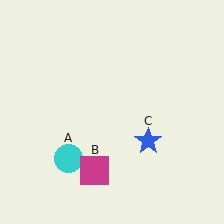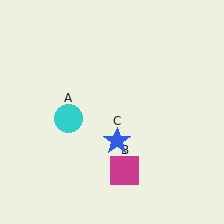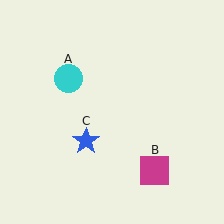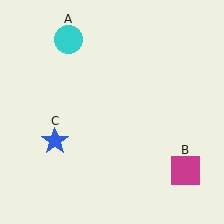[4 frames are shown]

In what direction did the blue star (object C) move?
The blue star (object C) moved left.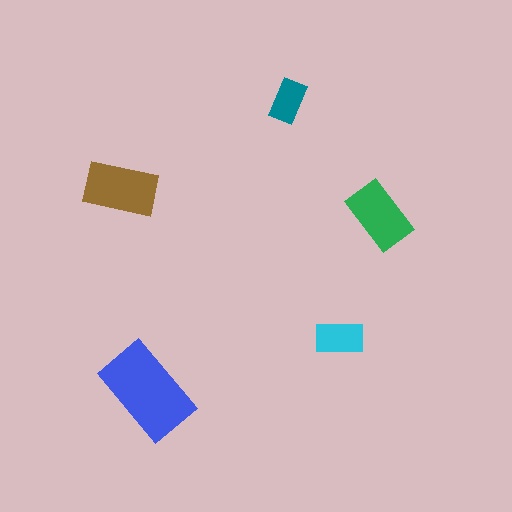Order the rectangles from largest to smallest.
the blue one, the brown one, the green one, the cyan one, the teal one.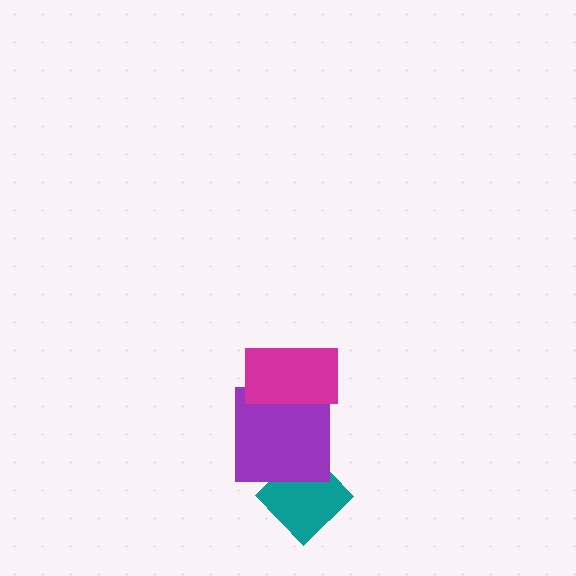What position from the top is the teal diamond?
The teal diamond is 3rd from the top.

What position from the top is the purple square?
The purple square is 2nd from the top.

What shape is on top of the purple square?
The magenta rectangle is on top of the purple square.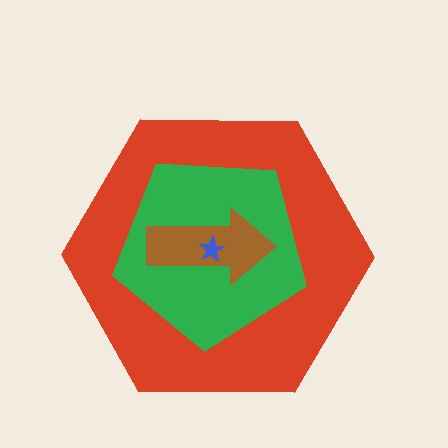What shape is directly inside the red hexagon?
The green pentagon.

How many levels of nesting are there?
4.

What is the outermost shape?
The red hexagon.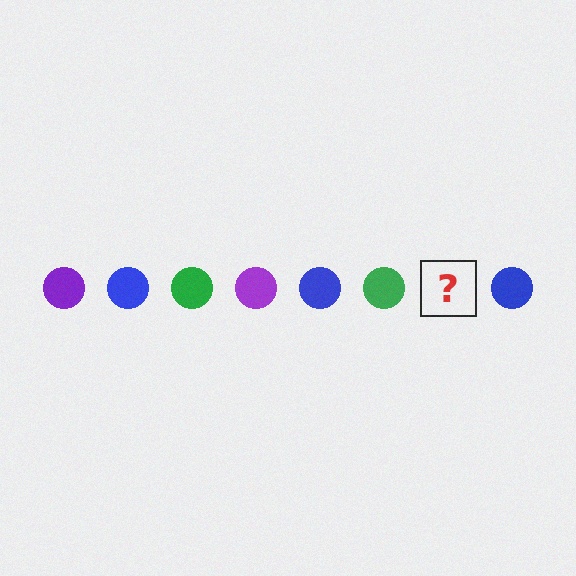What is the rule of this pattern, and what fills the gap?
The rule is that the pattern cycles through purple, blue, green circles. The gap should be filled with a purple circle.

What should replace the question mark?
The question mark should be replaced with a purple circle.